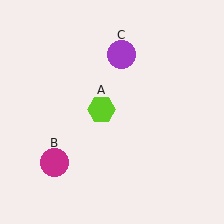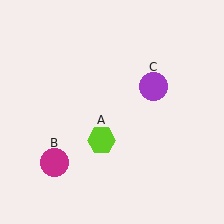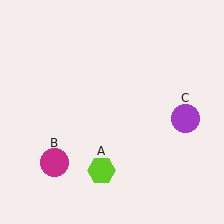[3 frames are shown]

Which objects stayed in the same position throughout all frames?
Magenta circle (object B) remained stationary.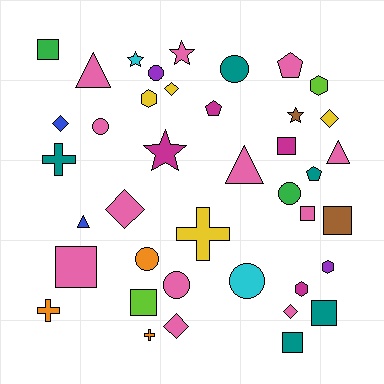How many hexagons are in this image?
There are 4 hexagons.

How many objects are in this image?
There are 40 objects.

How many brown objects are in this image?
There are 2 brown objects.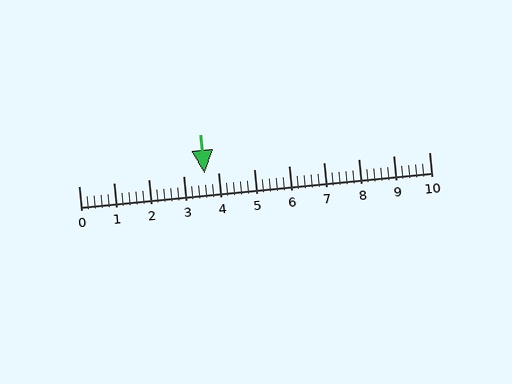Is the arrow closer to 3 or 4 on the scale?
The arrow is closer to 4.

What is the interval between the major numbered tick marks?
The major tick marks are spaced 1 units apart.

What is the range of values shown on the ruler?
The ruler shows values from 0 to 10.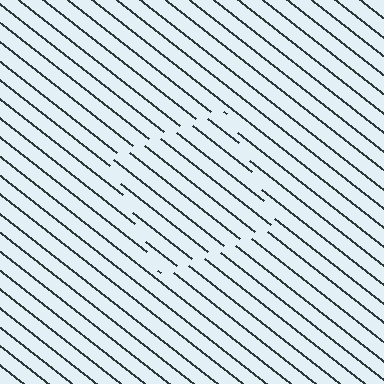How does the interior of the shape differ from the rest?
The interior of the shape contains the same grating, shifted by half a period — the contour is defined by the phase discontinuity where line-ends from the inner and outer gratings abut.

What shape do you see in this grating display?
An illusory square. The interior of the shape contains the same grating, shifted by half a period — the contour is defined by the phase discontinuity where line-ends from the inner and outer gratings abut.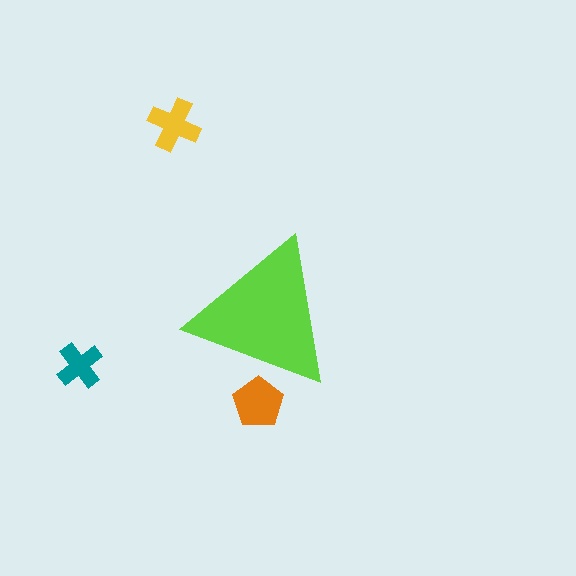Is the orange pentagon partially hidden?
Yes, the orange pentagon is partially hidden behind the lime triangle.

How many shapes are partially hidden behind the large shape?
1 shape is partially hidden.